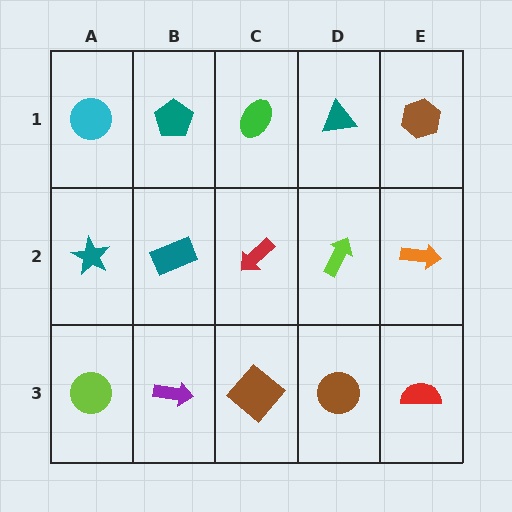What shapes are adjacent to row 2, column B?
A teal pentagon (row 1, column B), a purple arrow (row 3, column B), a teal star (row 2, column A), a red arrow (row 2, column C).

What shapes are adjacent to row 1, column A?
A teal star (row 2, column A), a teal pentagon (row 1, column B).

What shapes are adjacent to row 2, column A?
A cyan circle (row 1, column A), a lime circle (row 3, column A), a teal rectangle (row 2, column B).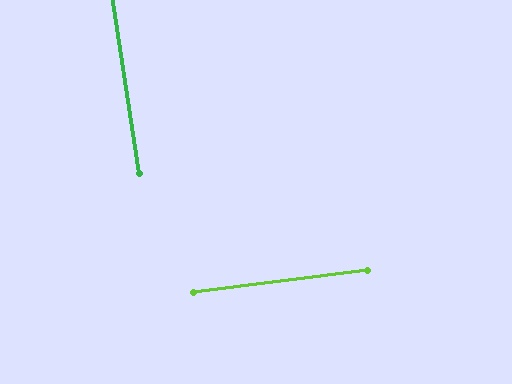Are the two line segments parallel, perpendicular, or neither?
Perpendicular — they meet at approximately 89°.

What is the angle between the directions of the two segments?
Approximately 89 degrees.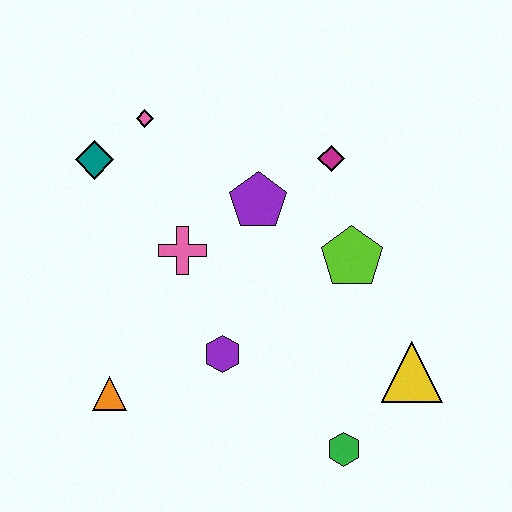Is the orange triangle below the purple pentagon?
Yes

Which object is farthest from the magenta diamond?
The orange triangle is farthest from the magenta diamond.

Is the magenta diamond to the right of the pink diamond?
Yes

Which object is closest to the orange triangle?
The purple hexagon is closest to the orange triangle.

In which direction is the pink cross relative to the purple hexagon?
The pink cross is above the purple hexagon.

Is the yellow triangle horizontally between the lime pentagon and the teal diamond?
No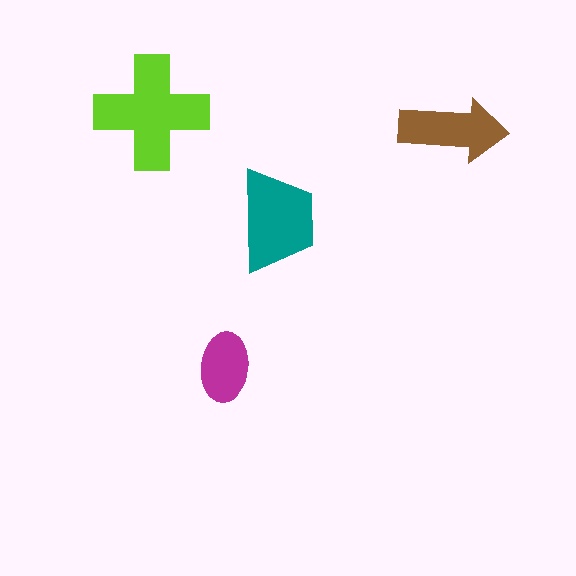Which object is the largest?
The lime cross.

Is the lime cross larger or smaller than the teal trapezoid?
Larger.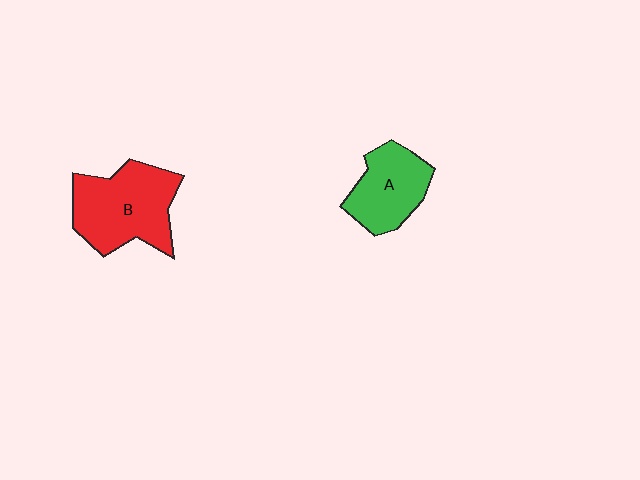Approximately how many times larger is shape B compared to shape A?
Approximately 1.4 times.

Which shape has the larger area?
Shape B (red).